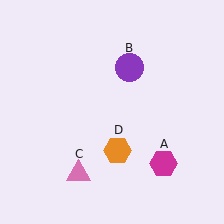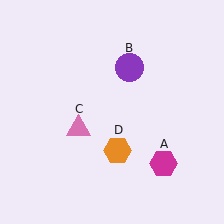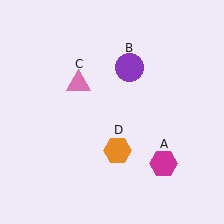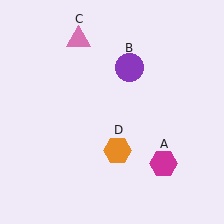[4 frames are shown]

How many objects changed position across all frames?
1 object changed position: pink triangle (object C).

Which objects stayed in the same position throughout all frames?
Magenta hexagon (object A) and purple circle (object B) and orange hexagon (object D) remained stationary.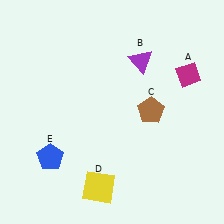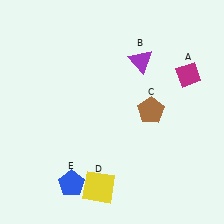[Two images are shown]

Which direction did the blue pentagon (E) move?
The blue pentagon (E) moved down.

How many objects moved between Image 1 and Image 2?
1 object moved between the two images.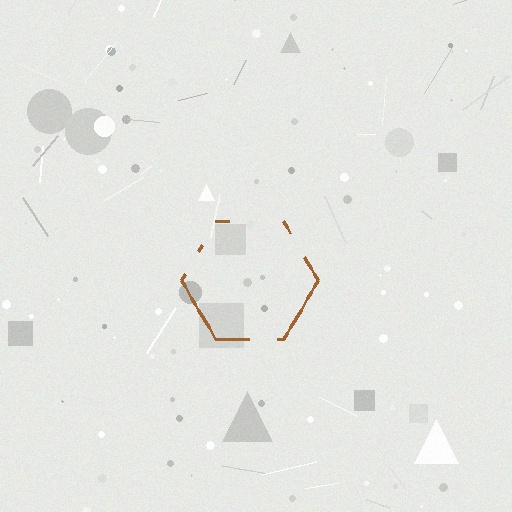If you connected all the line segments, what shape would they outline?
They would outline a hexagon.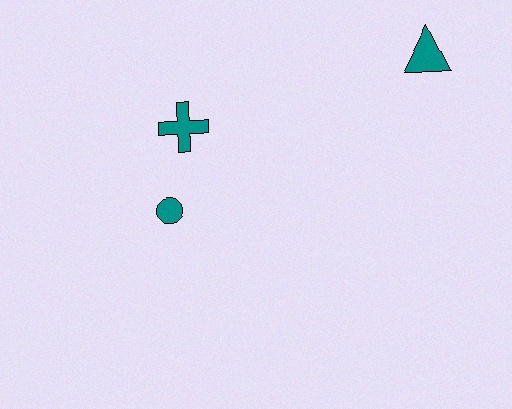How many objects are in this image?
There are 3 objects.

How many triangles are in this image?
There is 1 triangle.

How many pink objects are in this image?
There are no pink objects.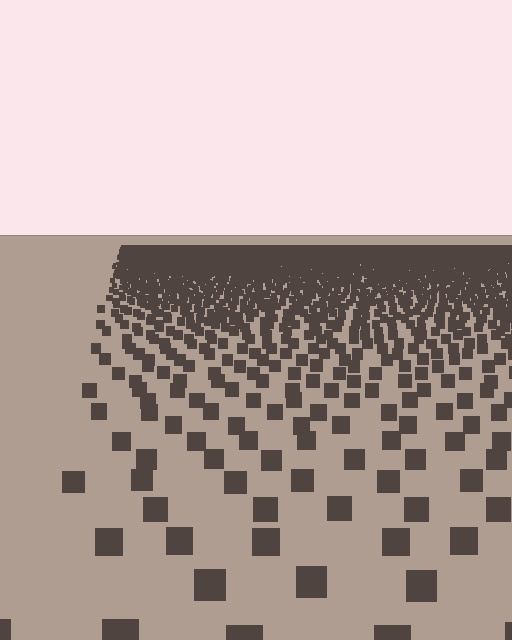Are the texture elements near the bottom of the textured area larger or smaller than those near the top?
Larger. Near the bottom, elements are closer to the viewer and appear at a bigger on-screen size.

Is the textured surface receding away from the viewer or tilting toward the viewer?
The surface is receding away from the viewer. Texture elements get smaller and denser toward the top.